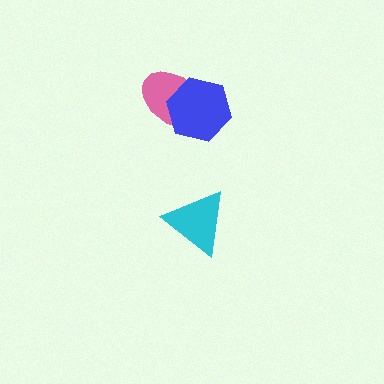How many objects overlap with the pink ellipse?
1 object overlaps with the pink ellipse.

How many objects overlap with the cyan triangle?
0 objects overlap with the cyan triangle.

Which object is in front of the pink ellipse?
The blue hexagon is in front of the pink ellipse.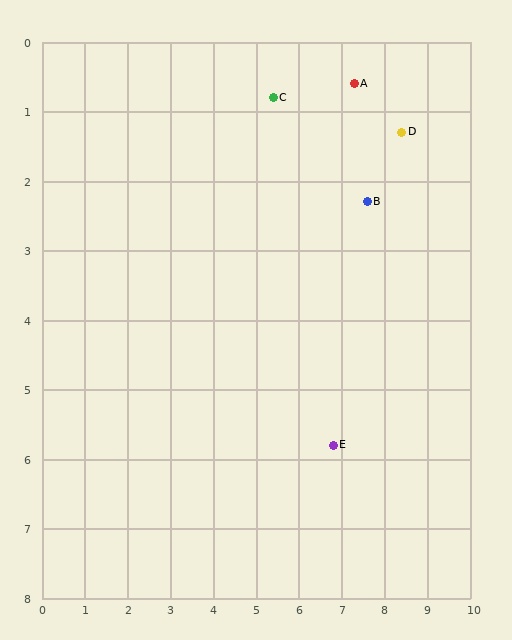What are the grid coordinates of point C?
Point C is at approximately (5.4, 0.8).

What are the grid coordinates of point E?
Point E is at approximately (6.8, 5.8).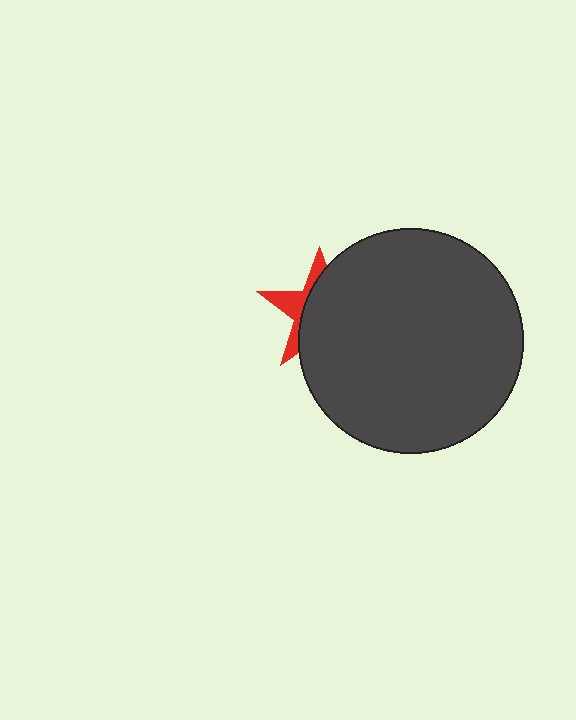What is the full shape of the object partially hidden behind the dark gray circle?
The partially hidden object is a red star.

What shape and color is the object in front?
The object in front is a dark gray circle.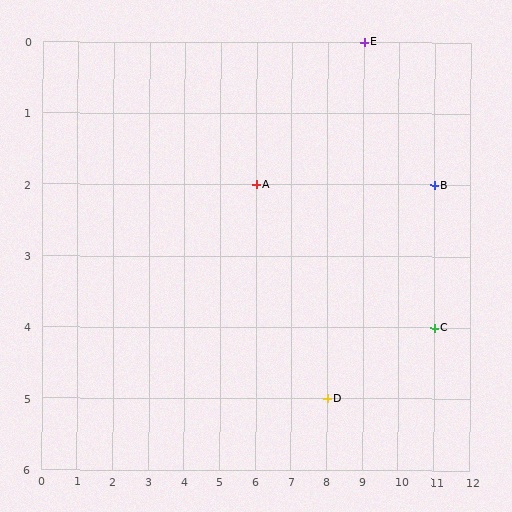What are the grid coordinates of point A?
Point A is at grid coordinates (6, 2).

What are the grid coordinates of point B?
Point B is at grid coordinates (11, 2).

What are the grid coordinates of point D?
Point D is at grid coordinates (8, 5).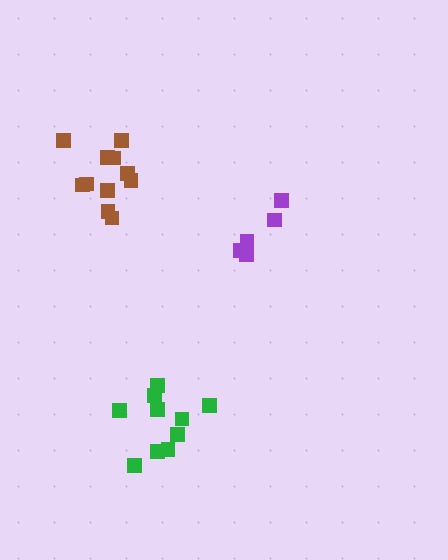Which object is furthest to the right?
The purple cluster is rightmost.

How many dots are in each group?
Group 1: 11 dots, Group 2: 10 dots, Group 3: 5 dots (26 total).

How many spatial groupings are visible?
There are 3 spatial groupings.